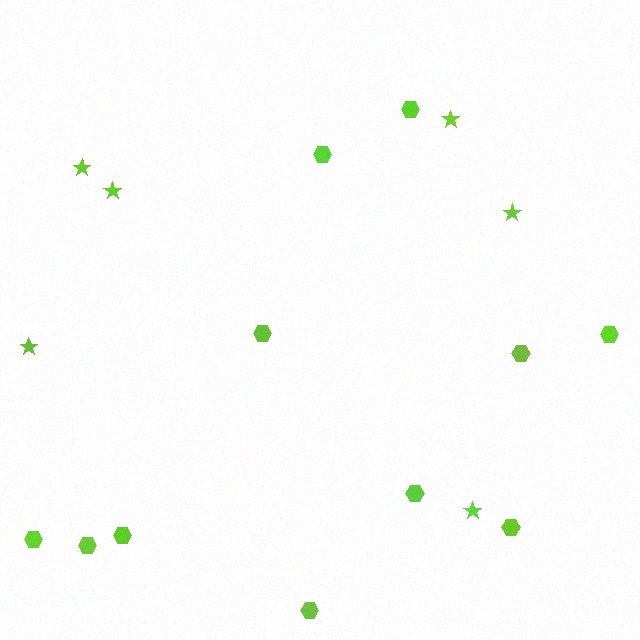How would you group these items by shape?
There are 2 groups: one group of hexagons (11) and one group of stars (6).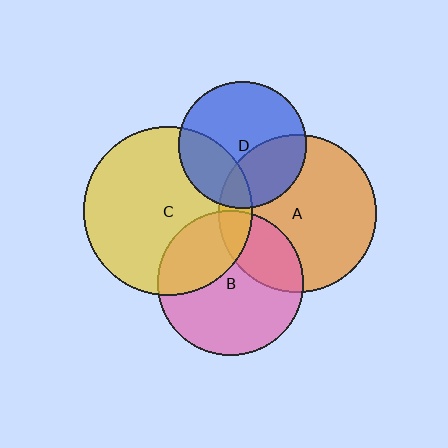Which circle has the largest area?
Circle C (yellow).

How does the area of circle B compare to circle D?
Approximately 1.3 times.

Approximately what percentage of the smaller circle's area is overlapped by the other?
Approximately 35%.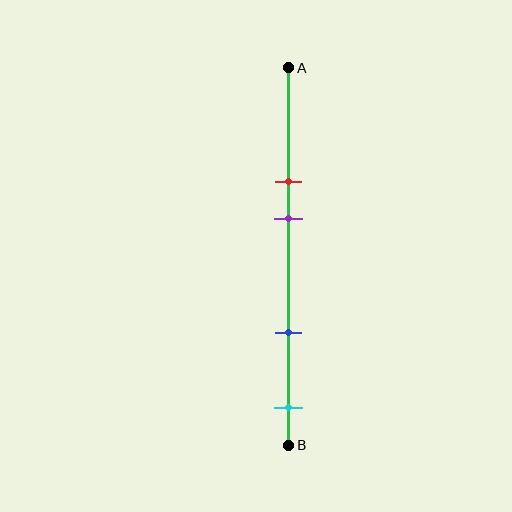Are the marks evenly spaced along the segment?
No, the marks are not evenly spaced.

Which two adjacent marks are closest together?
The red and purple marks are the closest adjacent pair.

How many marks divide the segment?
There are 4 marks dividing the segment.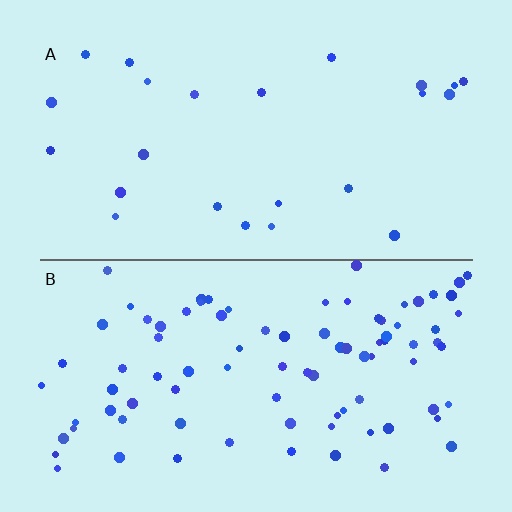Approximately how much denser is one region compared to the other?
Approximately 3.7× — region B over region A.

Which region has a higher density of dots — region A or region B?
B (the bottom).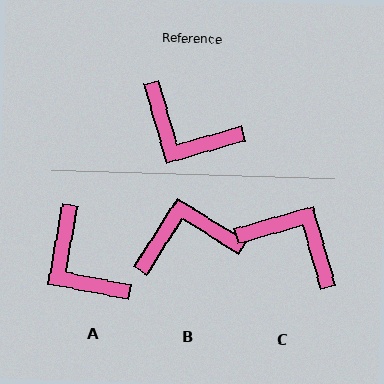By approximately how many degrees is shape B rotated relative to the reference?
Approximately 138 degrees clockwise.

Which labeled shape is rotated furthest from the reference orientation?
C, about 180 degrees away.